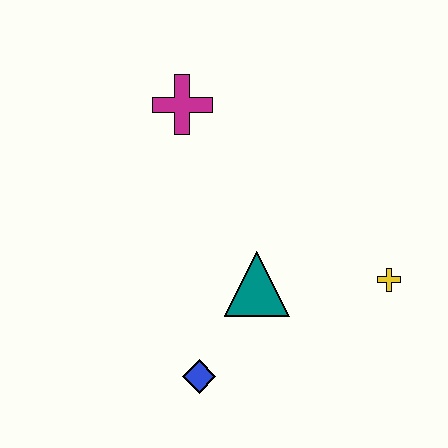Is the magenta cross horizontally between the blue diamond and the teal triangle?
No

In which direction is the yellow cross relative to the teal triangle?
The yellow cross is to the right of the teal triangle.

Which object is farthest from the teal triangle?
The magenta cross is farthest from the teal triangle.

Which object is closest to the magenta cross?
The teal triangle is closest to the magenta cross.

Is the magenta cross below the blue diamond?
No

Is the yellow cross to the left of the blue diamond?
No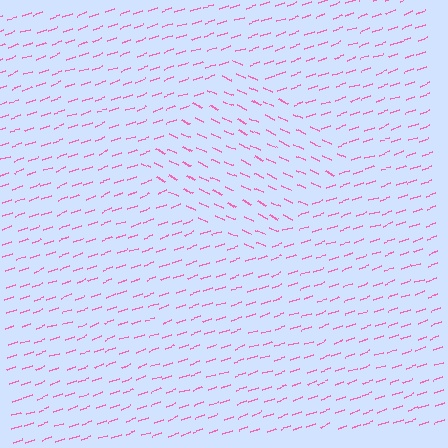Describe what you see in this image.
The image is filled with small pink line segments. A diamond region in the image has lines oriented differently from the surrounding lines, creating a visible texture boundary.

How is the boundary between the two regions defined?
The boundary is defined purely by a change in line orientation (approximately 45 degrees difference). All lines are the same color and thickness.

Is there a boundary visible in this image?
Yes, there is a texture boundary formed by a change in line orientation.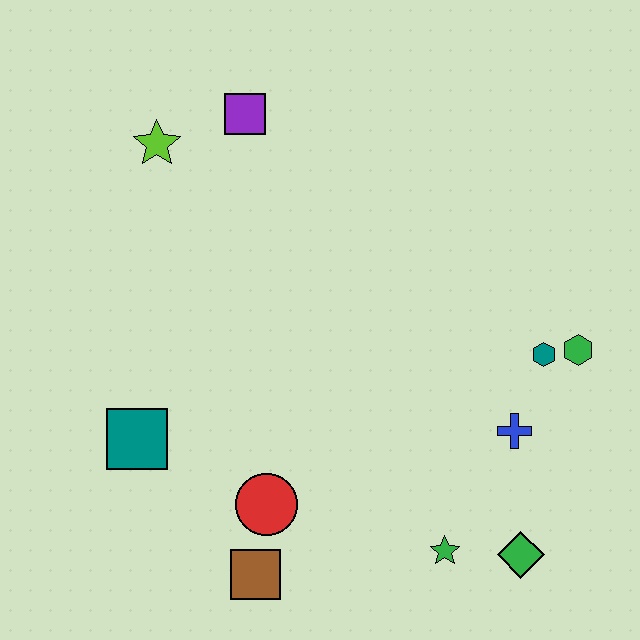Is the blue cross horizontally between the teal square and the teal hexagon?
Yes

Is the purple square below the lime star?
No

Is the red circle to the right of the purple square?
Yes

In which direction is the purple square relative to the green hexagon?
The purple square is to the left of the green hexagon.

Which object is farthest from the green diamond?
The lime star is farthest from the green diamond.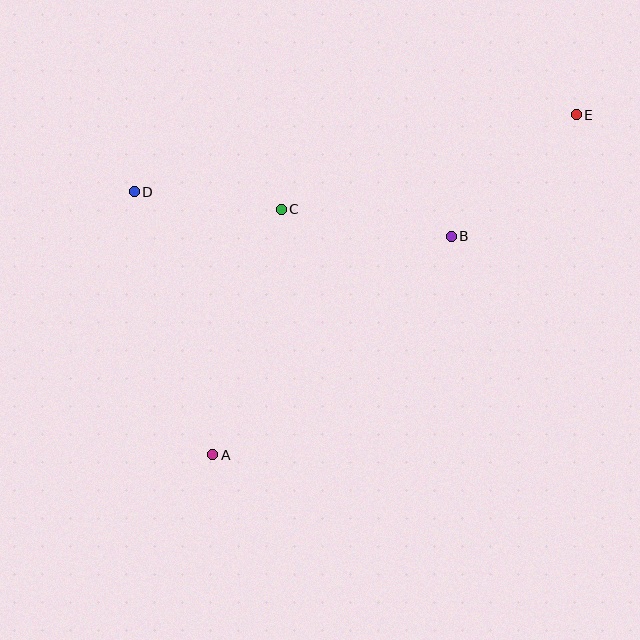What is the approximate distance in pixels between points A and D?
The distance between A and D is approximately 275 pixels.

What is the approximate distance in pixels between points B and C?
The distance between B and C is approximately 172 pixels.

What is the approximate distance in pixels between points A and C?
The distance between A and C is approximately 255 pixels.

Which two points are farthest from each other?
Points A and E are farthest from each other.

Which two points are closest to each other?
Points C and D are closest to each other.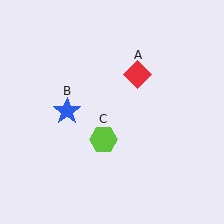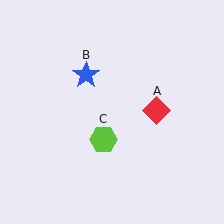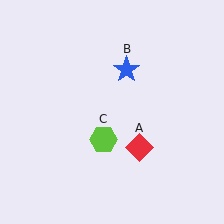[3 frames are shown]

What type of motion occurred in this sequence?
The red diamond (object A), blue star (object B) rotated clockwise around the center of the scene.